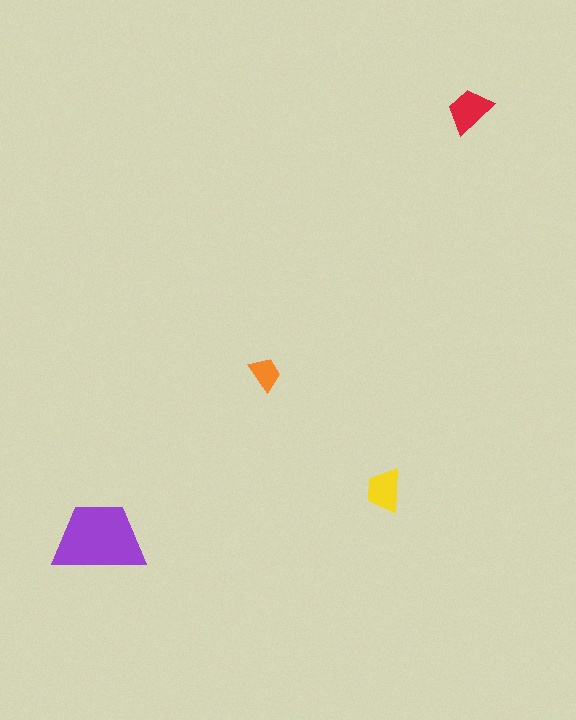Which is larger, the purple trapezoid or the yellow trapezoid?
The purple one.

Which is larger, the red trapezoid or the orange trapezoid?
The red one.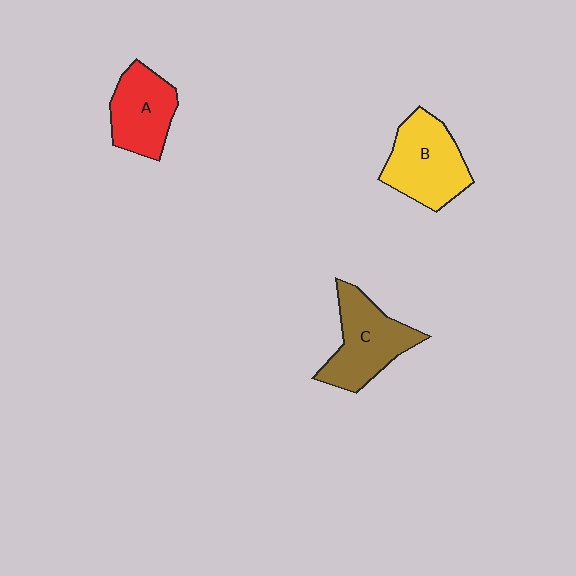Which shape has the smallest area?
Shape A (red).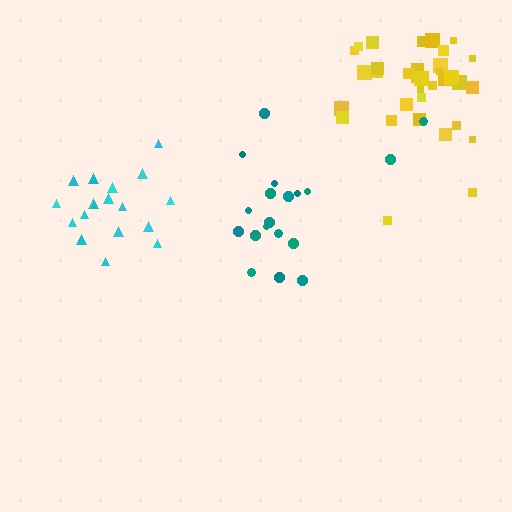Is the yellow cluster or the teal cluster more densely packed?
Yellow.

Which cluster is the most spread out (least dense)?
Teal.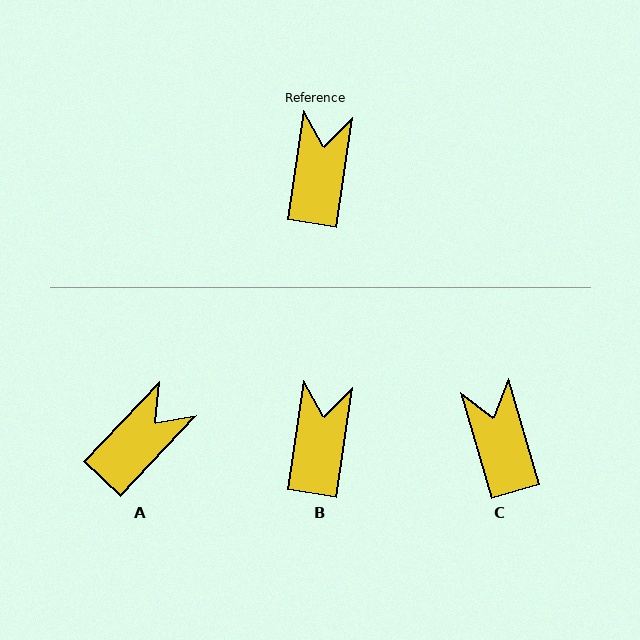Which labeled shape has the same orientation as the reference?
B.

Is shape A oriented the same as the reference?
No, it is off by about 35 degrees.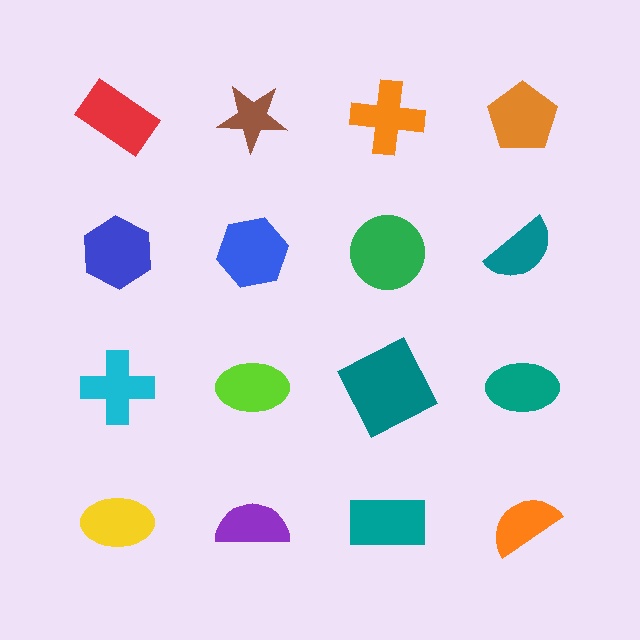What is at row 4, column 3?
A teal rectangle.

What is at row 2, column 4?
A teal semicircle.